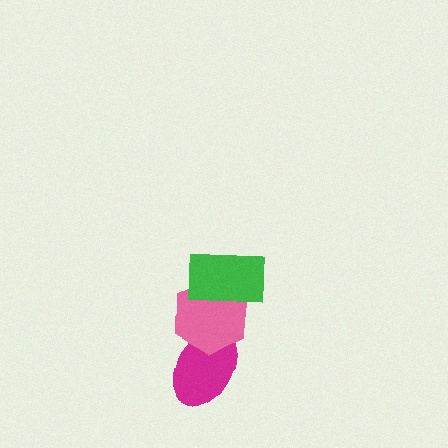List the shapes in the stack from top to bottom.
From top to bottom: the green rectangle, the pink hexagon, the magenta ellipse.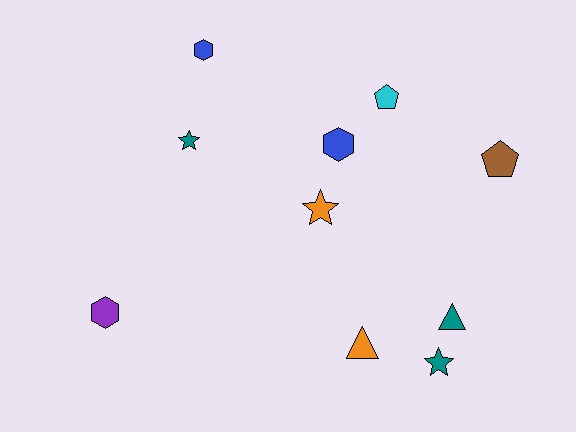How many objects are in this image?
There are 10 objects.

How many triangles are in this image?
There are 2 triangles.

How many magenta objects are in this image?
There are no magenta objects.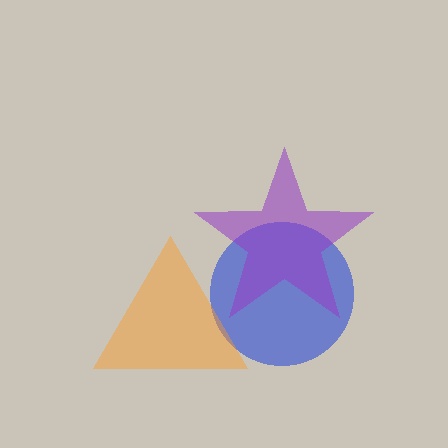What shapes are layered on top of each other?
The layered shapes are: a blue circle, a purple star, an orange triangle.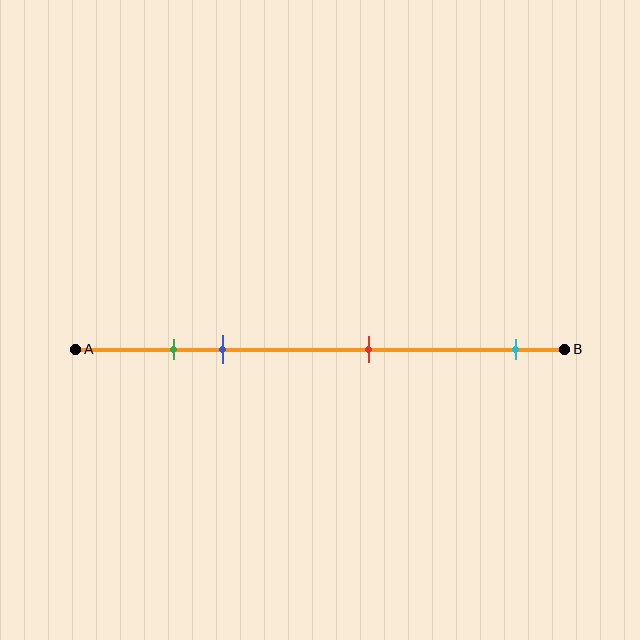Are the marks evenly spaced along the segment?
No, the marks are not evenly spaced.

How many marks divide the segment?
There are 4 marks dividing the segment.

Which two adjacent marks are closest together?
The green and blue marks are the closest adjacent pair.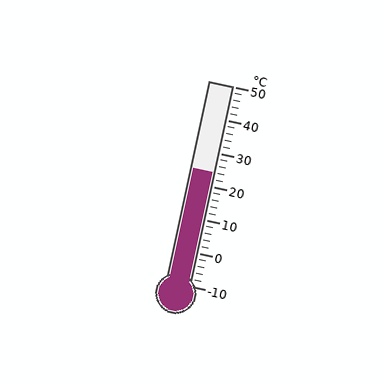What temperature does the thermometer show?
The thermometer shows approximately 24°C.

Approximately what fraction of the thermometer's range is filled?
The thermometer is filled to approximately 55% of its range.